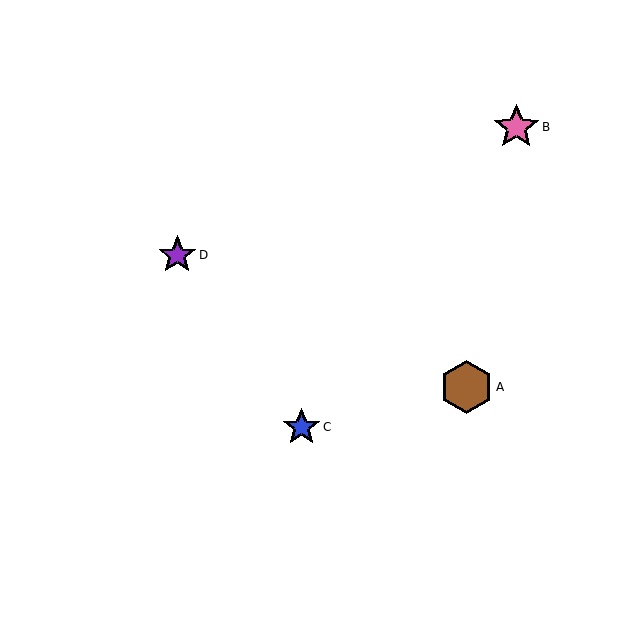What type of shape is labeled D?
Shape D is a purple star.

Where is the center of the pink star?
The center of the pink star is at (516, 127).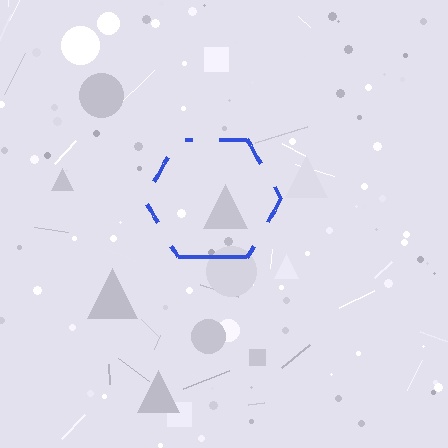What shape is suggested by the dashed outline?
The dashed outline suggests a hexagon.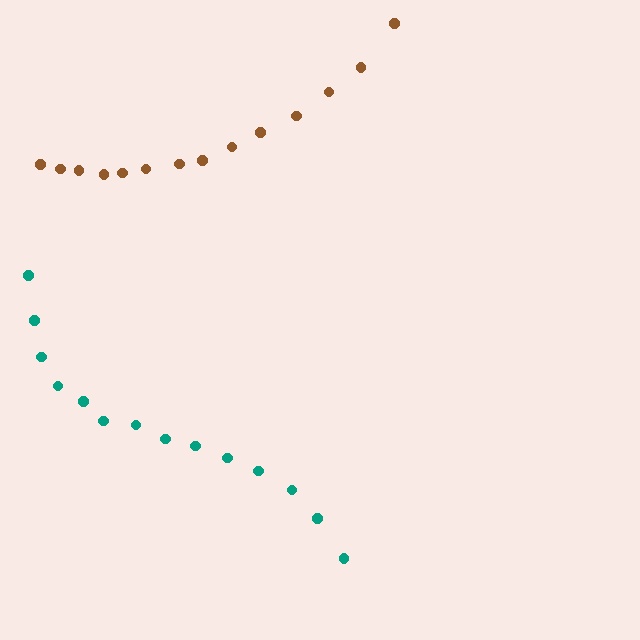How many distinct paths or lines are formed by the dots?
There are 2 distinct paths.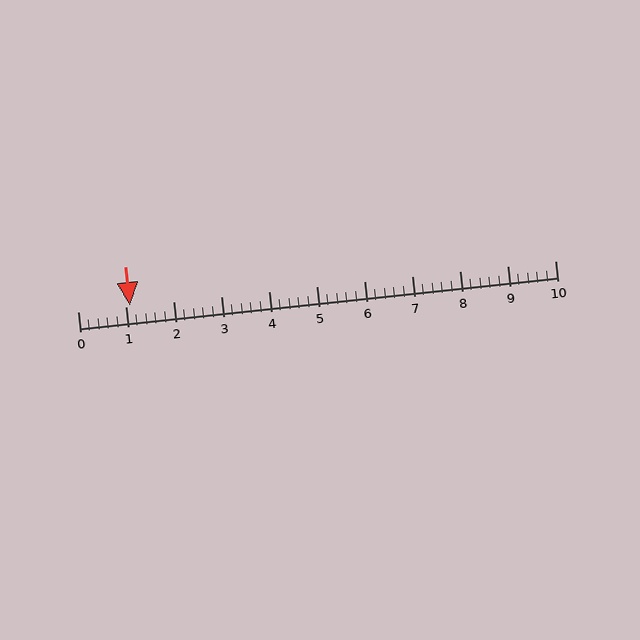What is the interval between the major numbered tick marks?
The major tick marks are spaced 1 units apart.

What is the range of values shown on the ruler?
The ruler shows values from 0 to 10.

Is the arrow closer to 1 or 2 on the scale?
The arrow is closer to 1.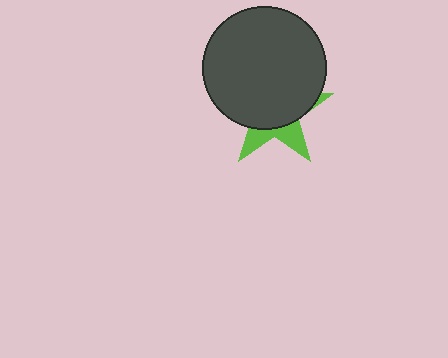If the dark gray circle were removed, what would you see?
You would see the complete lime star.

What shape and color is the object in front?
The object in front is a dark gray circle.